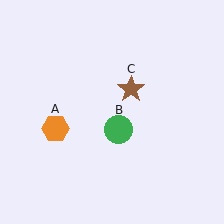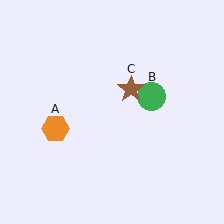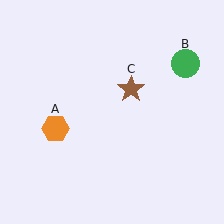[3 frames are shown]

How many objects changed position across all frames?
1 object changed position: green circle (object B).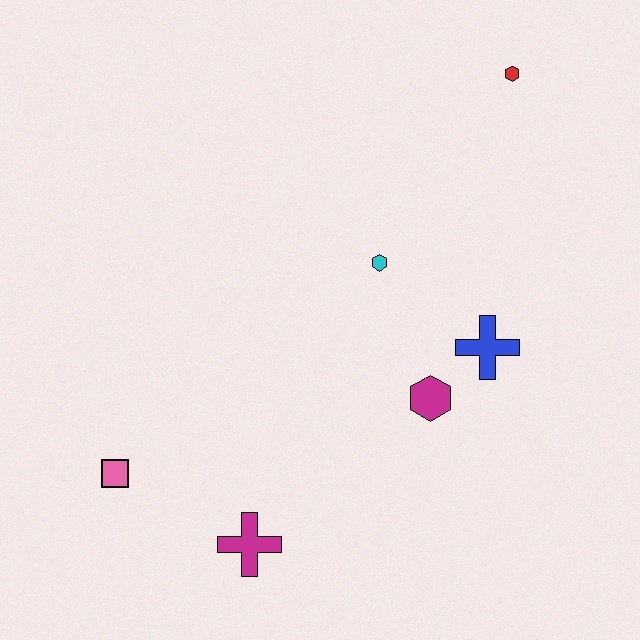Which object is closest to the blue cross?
The magenta hexagon is closest to the blue cross.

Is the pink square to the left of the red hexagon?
Yes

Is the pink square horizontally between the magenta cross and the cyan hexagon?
No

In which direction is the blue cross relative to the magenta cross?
The blue cross is to the right of the magenta cross.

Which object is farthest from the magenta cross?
The red hexagon is farthest from the magenta cross.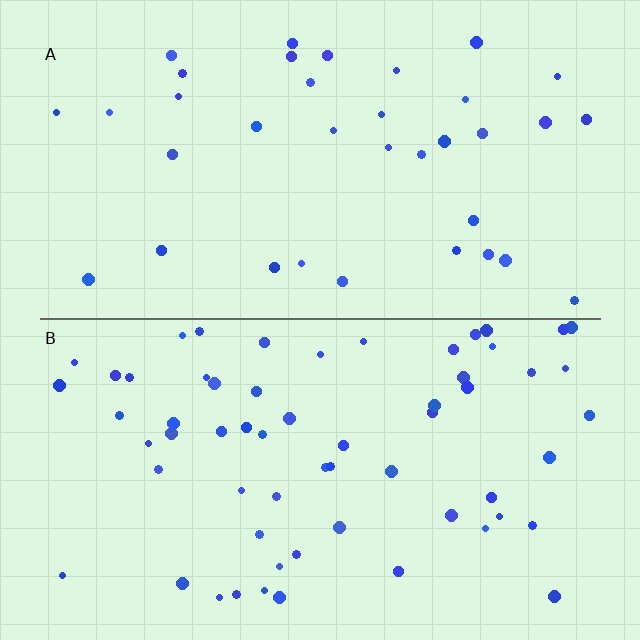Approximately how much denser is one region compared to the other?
Approximately 1.7× — region B over region A.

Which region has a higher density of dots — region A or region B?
B (the bottom).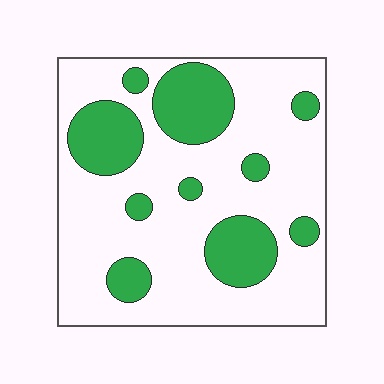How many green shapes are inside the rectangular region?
10.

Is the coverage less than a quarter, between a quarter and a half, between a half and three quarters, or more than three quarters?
Between a quarter and a half.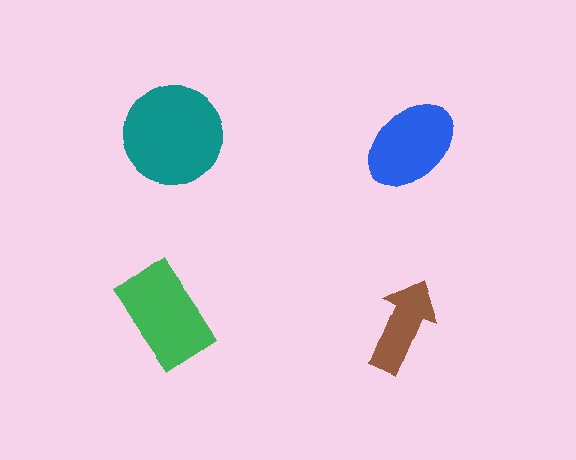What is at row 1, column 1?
A teal circle.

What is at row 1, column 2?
A blue ellipse.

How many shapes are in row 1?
2 shapes.